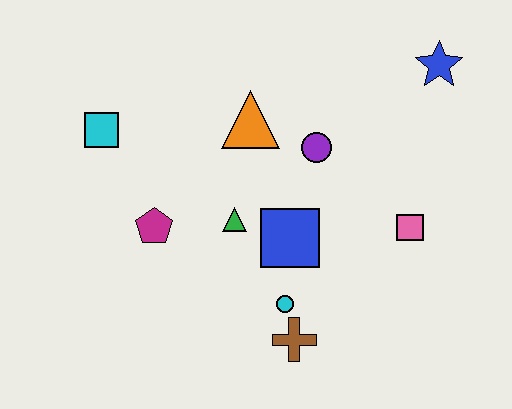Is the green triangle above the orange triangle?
No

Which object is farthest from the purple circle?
The cyan square is farthest from the purple circle.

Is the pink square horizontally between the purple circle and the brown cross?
No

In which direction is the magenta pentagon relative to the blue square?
The magenta pentagon is to the left of the blue square.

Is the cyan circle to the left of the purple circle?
Yes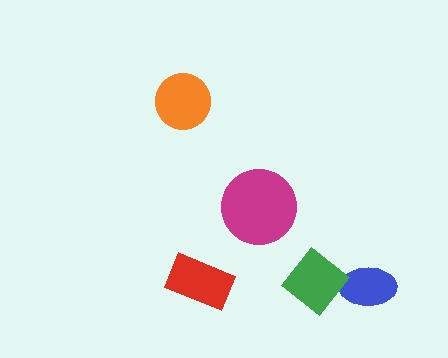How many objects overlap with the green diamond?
1 object overlaps with the green diamond.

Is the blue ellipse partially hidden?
Yes, it is partially covered by another shape.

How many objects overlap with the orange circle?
0 objects overlap with the orange circle.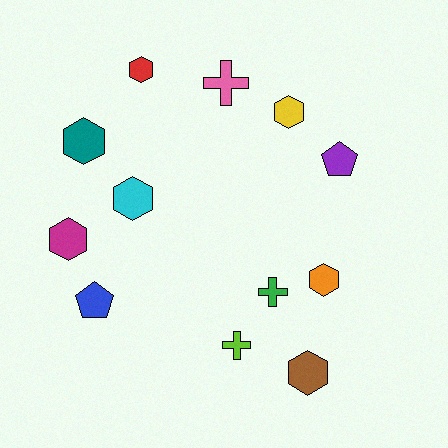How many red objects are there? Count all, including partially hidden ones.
There is 1 red object.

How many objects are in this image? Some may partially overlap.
There are 12 objects.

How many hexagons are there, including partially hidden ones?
There are 7 hexagons.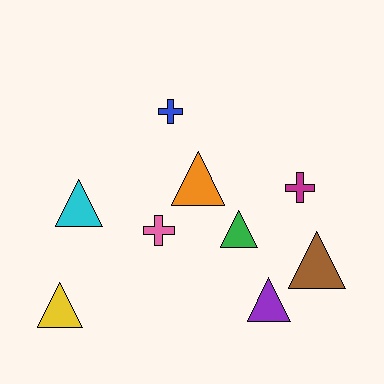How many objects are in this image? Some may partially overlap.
There are 9 objects.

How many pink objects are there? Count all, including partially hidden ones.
There is 1 pink object.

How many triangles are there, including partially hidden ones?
There are 6 triangles.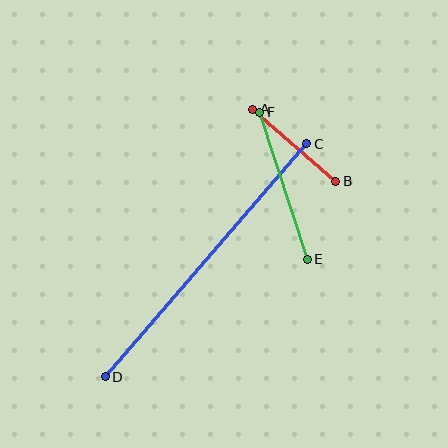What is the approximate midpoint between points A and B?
The midpoint is at approximately (294, 145) pixels.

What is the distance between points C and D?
The distance is approximately 308 pixels.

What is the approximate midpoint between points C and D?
The midpoint is at approximately (206, 260) pixels.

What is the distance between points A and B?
The distance is approximately 110 pixels.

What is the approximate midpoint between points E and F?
The midpoint is at approximately (284, 186) pixels.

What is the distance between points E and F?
The distance is approximately 154 pixels.